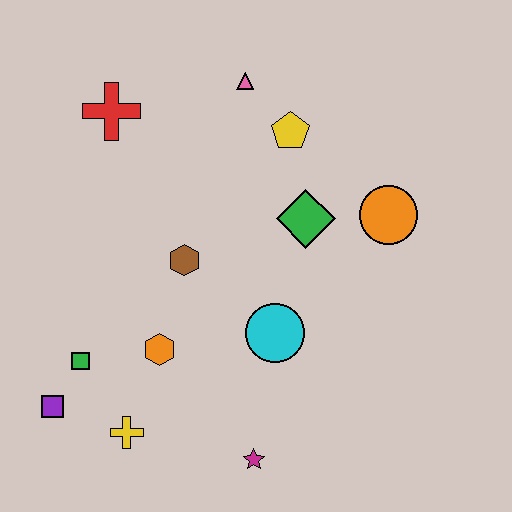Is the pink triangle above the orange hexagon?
Yes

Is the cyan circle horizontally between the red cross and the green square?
No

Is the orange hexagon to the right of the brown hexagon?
No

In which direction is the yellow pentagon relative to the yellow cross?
The yellow pentagon is above the yellow cross.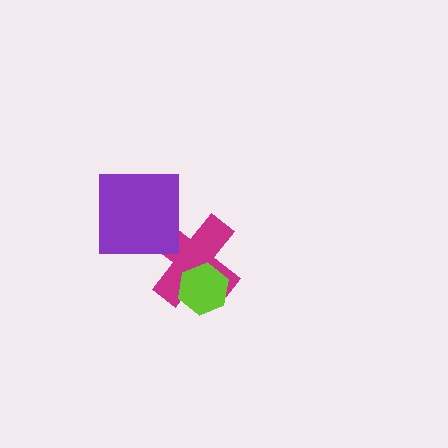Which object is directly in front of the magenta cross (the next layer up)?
The lime hexagon is directly in front of the magenta cross.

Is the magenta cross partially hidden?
Yes, it is partially covered by another shape.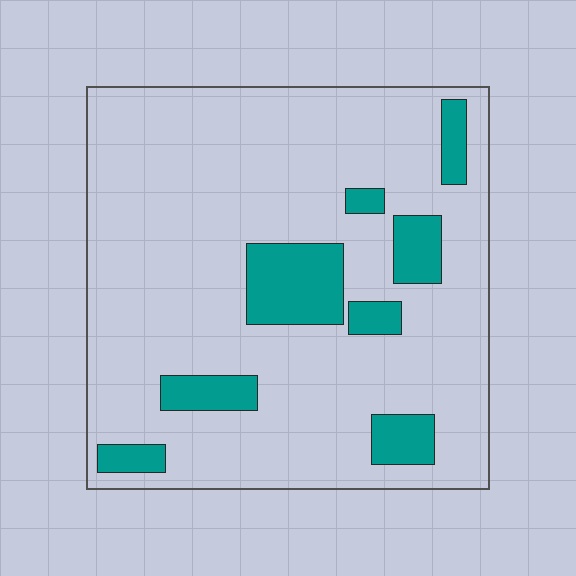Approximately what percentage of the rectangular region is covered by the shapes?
Approximately 15%.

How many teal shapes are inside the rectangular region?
8.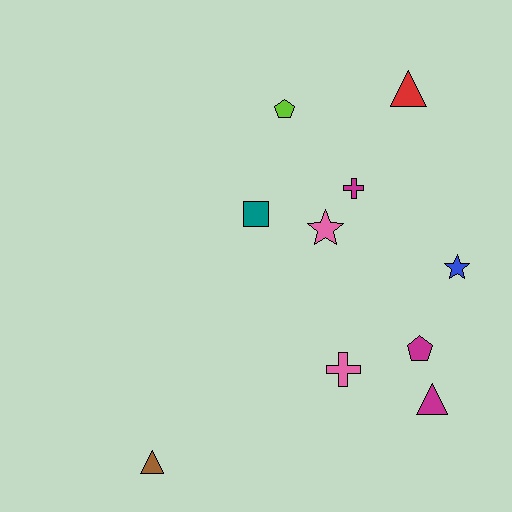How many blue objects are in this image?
There is 1 blue object.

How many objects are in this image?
There are 10 objects.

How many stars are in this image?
There are 2 stars.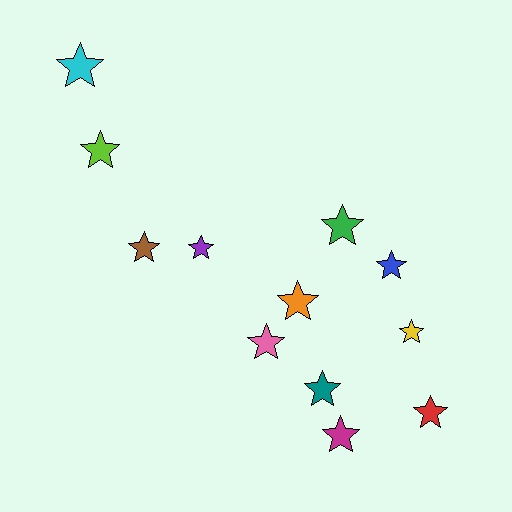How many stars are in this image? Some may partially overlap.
There are 12 stars.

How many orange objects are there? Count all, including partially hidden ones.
There is 1 orange object.